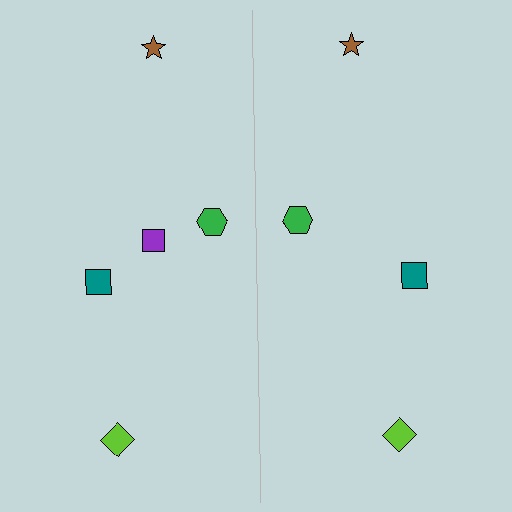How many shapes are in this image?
There are 9 shapes in this image.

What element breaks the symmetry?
A purple square is missing from the right side.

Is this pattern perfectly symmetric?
No, the pattern is not perfectly symmetric. A purple square is missing from the right side.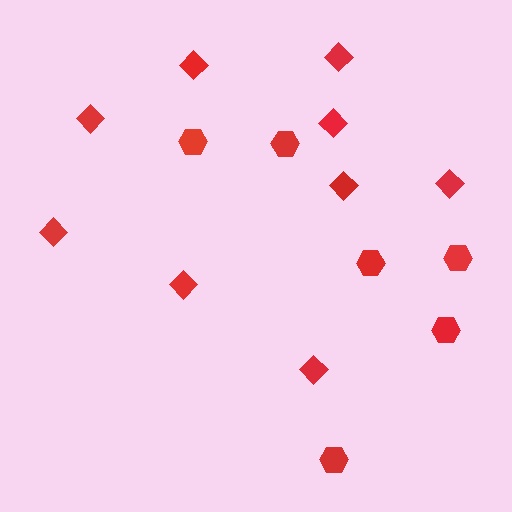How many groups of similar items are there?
There are 2 groups: one group of hexagons (6) and one group of diamonds (9).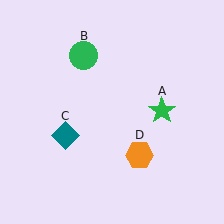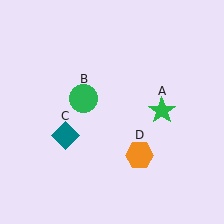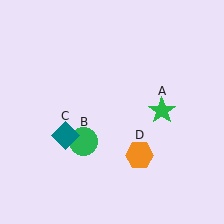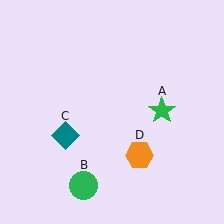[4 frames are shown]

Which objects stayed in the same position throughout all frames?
Green star (object A) and teal diamond (object C) and orange hexagon (object D) remained stationary.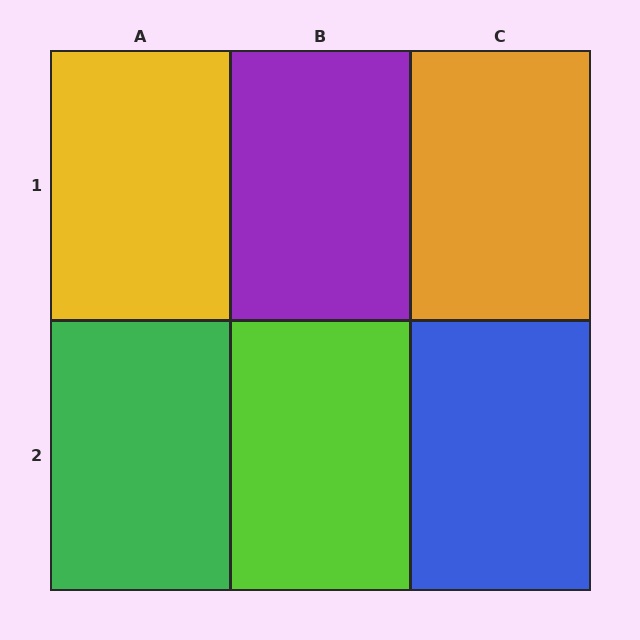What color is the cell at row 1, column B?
Purple.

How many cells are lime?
1 cell is lime.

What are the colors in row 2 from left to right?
Green, lime, blue.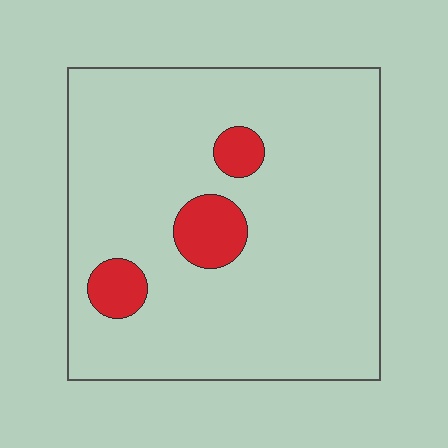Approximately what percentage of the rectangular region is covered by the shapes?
Approximately 10%.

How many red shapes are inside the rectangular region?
3.